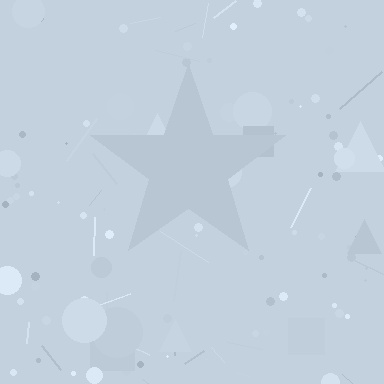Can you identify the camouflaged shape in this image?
The camouflaged shape is a star.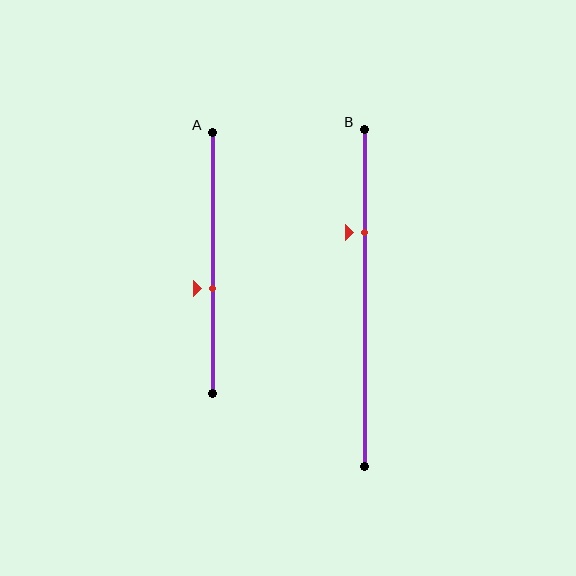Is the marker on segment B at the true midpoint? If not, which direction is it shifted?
No, the marker on segment B is shifted upward by about 19% of the segment length.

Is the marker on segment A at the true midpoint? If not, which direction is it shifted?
No, the marker on segment A is shifted downward by about 10% of the segment length.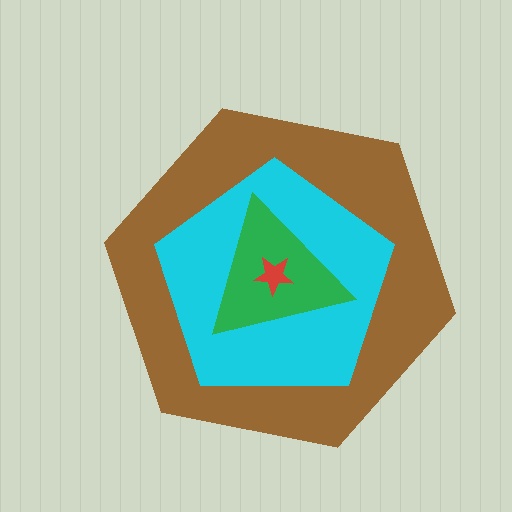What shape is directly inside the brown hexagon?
The cyan pentagon.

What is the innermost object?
The red star.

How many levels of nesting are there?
4.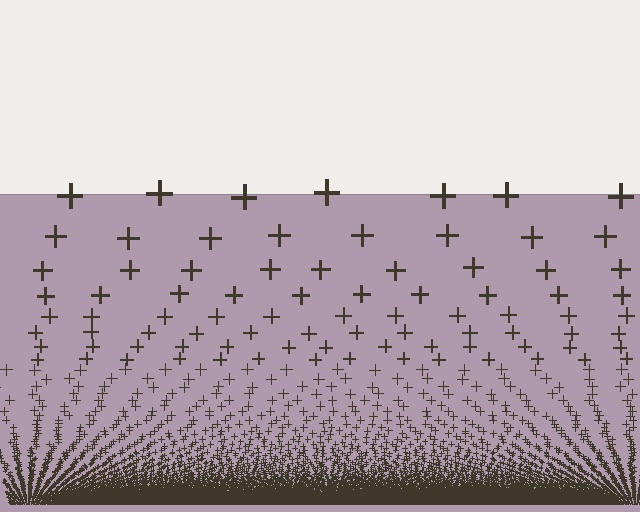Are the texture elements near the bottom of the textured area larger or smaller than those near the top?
Smaller. The gradient is inverted — elements near the bottom are smaller and denser.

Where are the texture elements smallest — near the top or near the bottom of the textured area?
Near the bottom.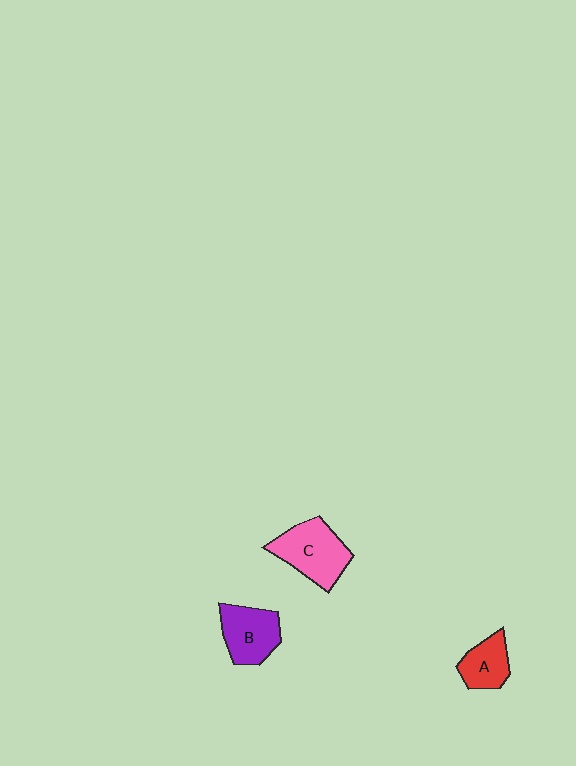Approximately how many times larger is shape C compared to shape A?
Approximately 1.7 times.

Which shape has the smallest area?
Shape A (red).